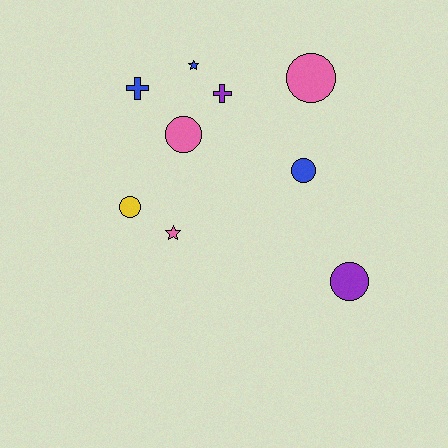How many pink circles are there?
There are 2 pink circles.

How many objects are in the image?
There are 9 objects.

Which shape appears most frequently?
Circle, with 5 objects.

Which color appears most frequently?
Blue, with 3 objects.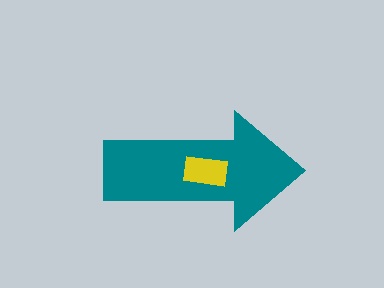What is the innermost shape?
The yellow rectangle.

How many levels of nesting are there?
2.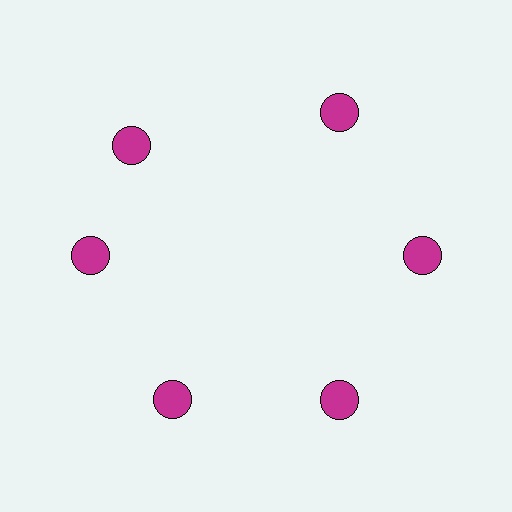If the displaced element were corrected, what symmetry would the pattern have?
It would have 6-fold rotational symmetry — the pattern would map onto itself every 60 degrees.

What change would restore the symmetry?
The symmetry would be restored by rotating it back into even spacing with its neighbors so that all 6 circles sit at equal angles and equal distance from the center.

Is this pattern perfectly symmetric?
No. The 6 magenta circles are arranged in a ring, but one element near the 11 o'clock position is rotated out of alignment along the ring, breaking the 6-fold rotational symmetry.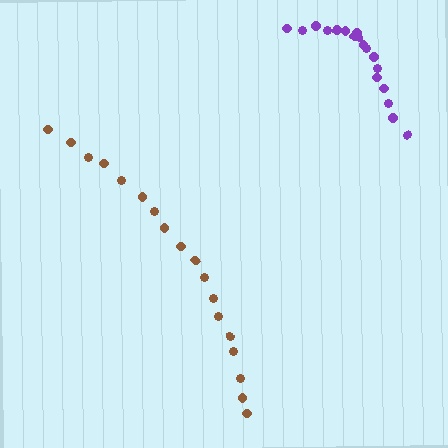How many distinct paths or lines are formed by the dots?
There are 2 distinct paths.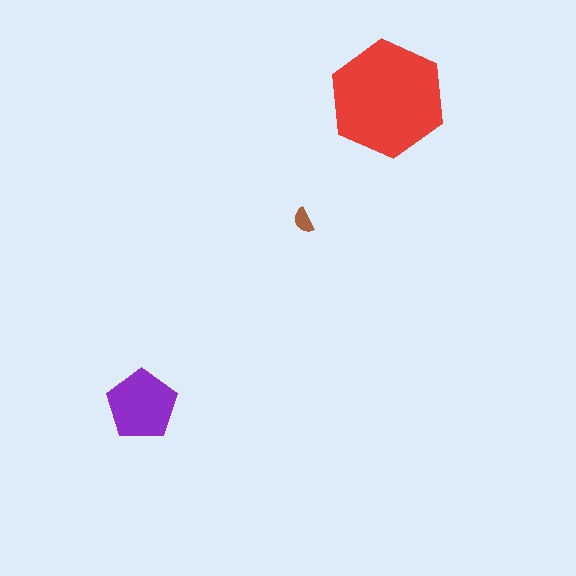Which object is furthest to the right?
The red hexagon is rightmost.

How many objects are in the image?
There are 3 objects in the image.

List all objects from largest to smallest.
The red hexagon, the purple pentagon, the brown semicircle.